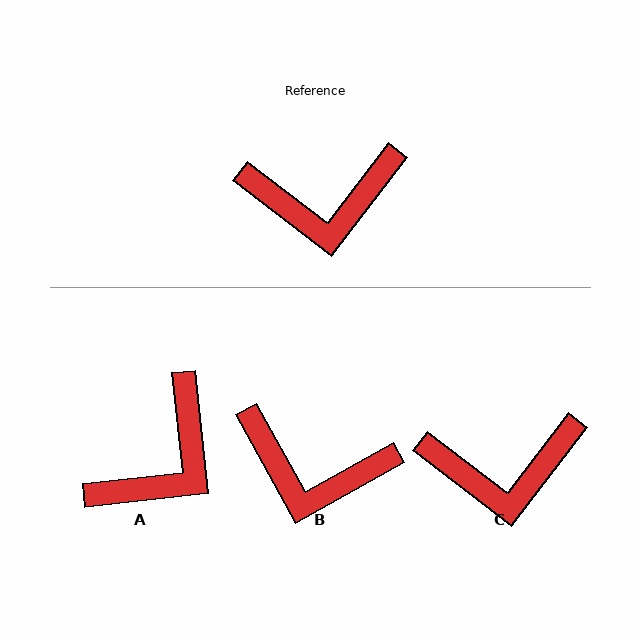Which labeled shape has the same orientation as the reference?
C.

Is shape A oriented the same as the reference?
No, it is off by about 44 degrees.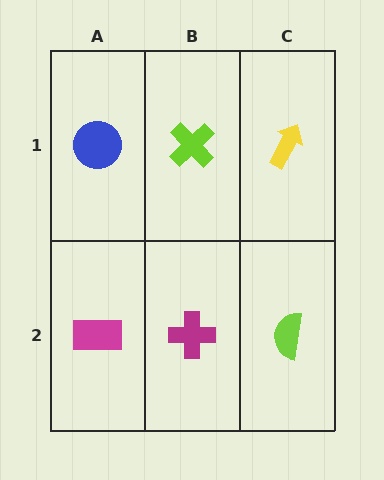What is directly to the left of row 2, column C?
A magenta cross.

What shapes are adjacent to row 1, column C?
A lime semicircle (row 2, column C), a lime cross (row 1, column B).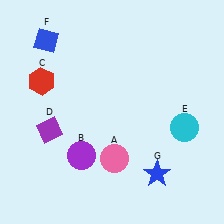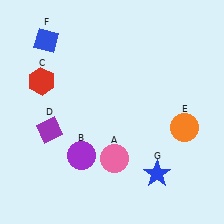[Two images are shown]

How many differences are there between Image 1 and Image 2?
There is 1 difference between the two images.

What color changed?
The circle (E) changed from cyan in Image 1 to orange in Image 2.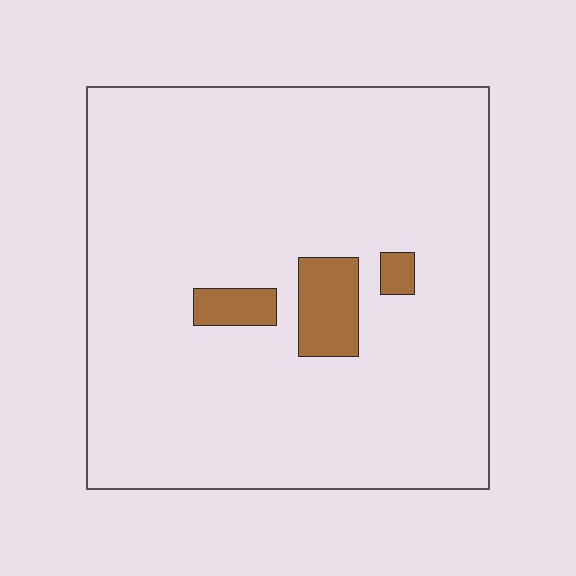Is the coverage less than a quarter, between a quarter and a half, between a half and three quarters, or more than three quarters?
Less than a quarter.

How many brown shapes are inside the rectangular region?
3.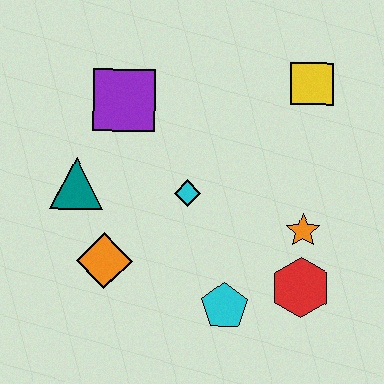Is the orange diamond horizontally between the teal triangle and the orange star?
Yes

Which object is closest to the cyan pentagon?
The red hexagon is closest to the cyan pentagon.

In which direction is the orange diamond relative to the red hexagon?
The orange diamond is to the left of the red hexagon.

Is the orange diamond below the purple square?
Yes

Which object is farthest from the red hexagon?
The purple square is farthest from the red hexagon.